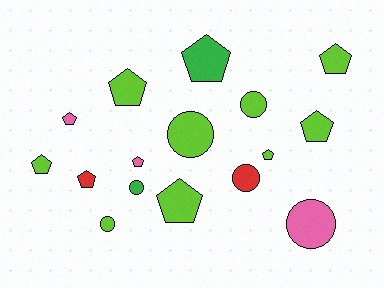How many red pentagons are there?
There is 1 red pentagon.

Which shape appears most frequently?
Pentagon, with 10 objects.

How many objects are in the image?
There are 16 objects.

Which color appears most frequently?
Lime, with 9 objects.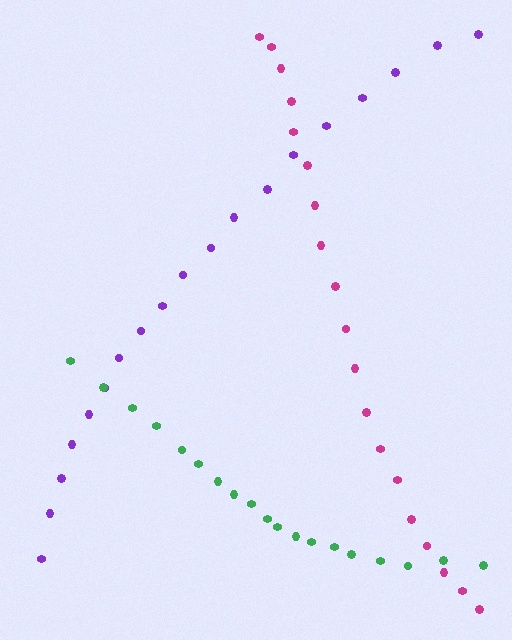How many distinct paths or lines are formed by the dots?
There are 3 distinct paths.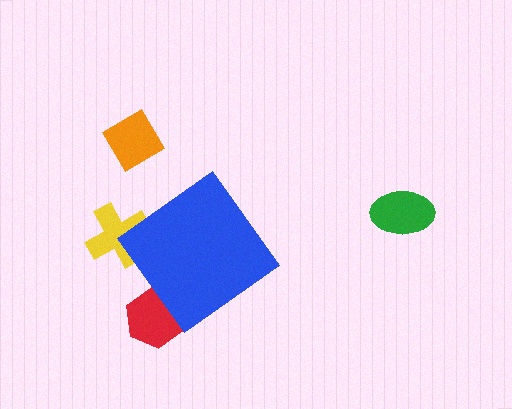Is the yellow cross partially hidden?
Yes, the yellow cross is partially hidden behind the blue diamond.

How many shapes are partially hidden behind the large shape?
2 shapes are partially hidden.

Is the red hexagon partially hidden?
Yes, the red hexagon is partially hidden behind the blue diamond.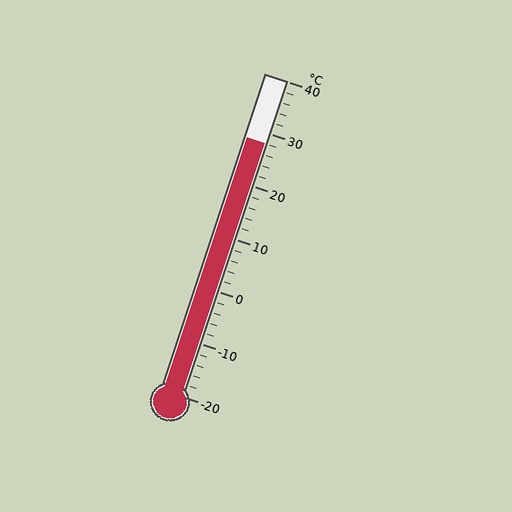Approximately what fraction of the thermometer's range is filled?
The thermometer is filled to approximately 80% of its range.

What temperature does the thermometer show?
The thermometer shows approximately 28°C.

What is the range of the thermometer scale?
The thermometer scale ranges from -20°C to 40°C.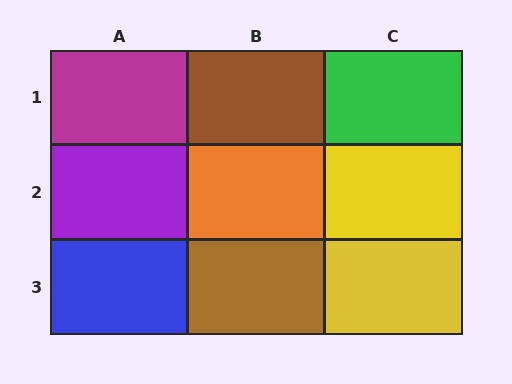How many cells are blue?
1 cell is blue.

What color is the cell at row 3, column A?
Blue.